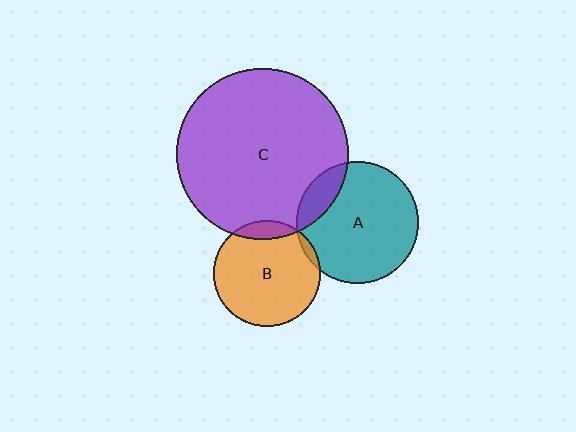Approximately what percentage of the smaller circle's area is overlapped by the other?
Approximately 15%.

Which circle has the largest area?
Circle C (purple).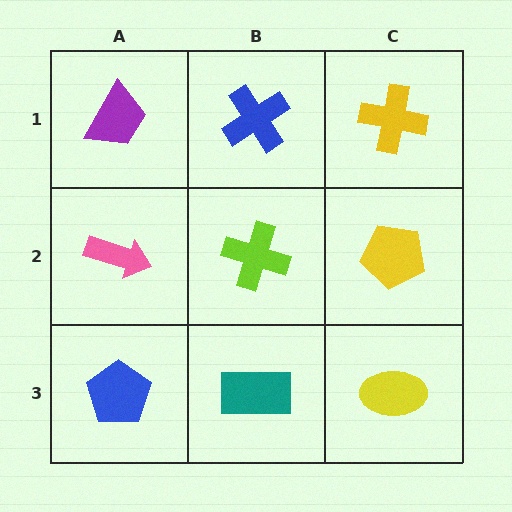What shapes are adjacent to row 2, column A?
A purple trapezoid (row 1, column A), a blue pentagon (row 3, column A), a lime cross (row 2, column B).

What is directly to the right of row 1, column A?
A blue cross.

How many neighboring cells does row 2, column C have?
3.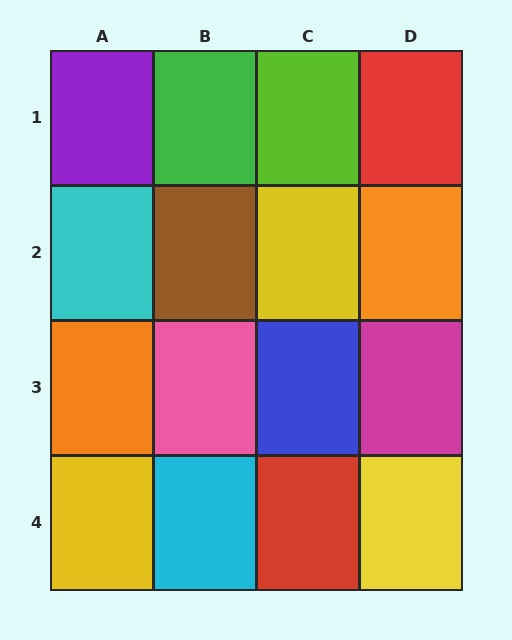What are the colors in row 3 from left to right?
Orange, pink, blue, magenta.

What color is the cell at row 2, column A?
Cyan.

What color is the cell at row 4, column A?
Yellow.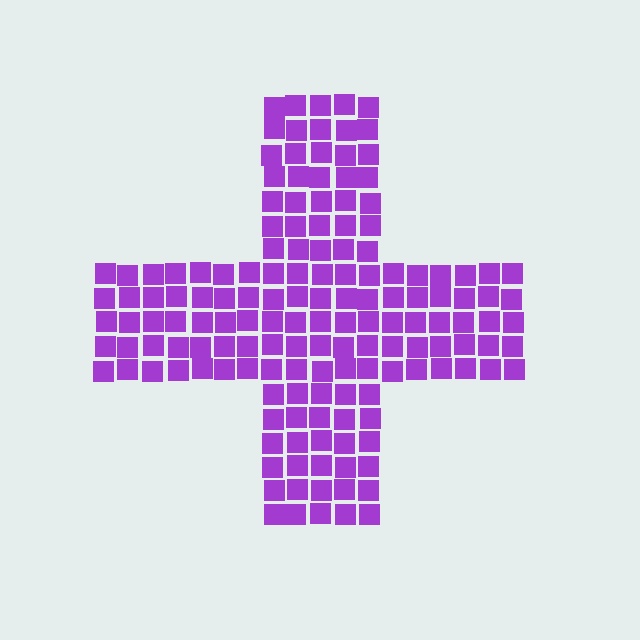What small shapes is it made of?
It is made of small squares.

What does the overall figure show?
The overall figure shows a cross.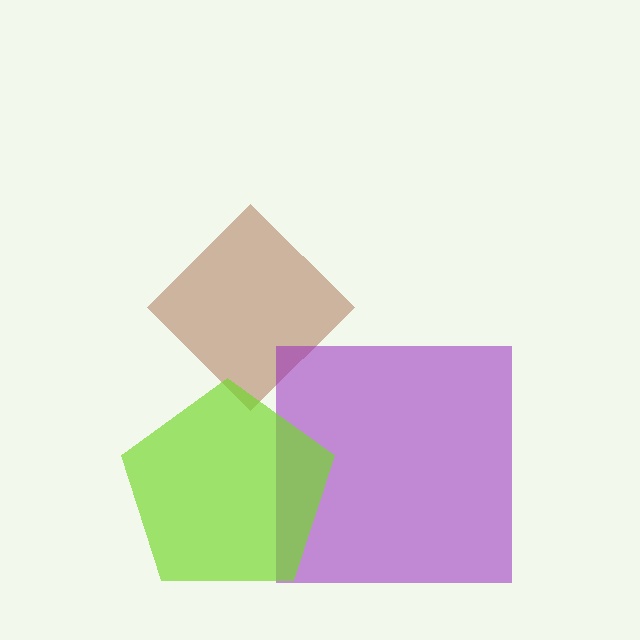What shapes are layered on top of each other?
The layered shapes are: a brown diamond, a purple square, a lime pentagon.